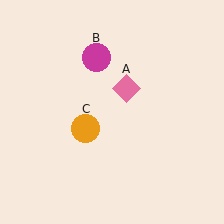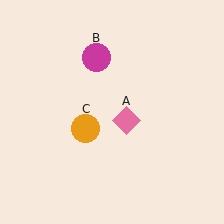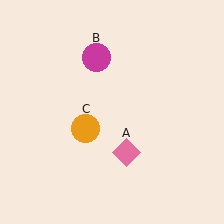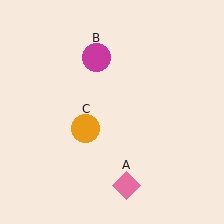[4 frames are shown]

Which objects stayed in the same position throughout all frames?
Magenta circle (object B) and orange circle (object C) remained stationary.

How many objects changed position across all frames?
1 object changed position: pink diamond (object A).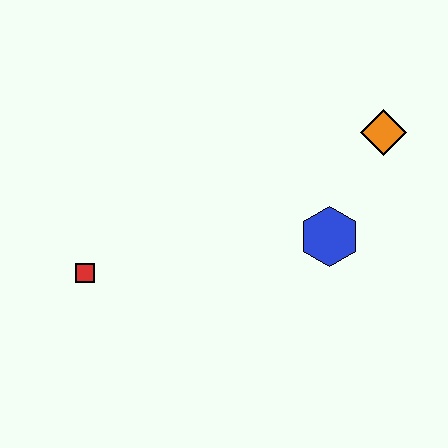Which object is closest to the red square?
The blue hexagon is closest to the red square.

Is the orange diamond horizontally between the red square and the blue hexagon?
No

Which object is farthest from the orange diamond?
The red square is farthest from the orange diamond.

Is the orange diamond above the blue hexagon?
Yes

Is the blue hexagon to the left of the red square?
No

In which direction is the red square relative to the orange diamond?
The red square is to the left of the orange diamond.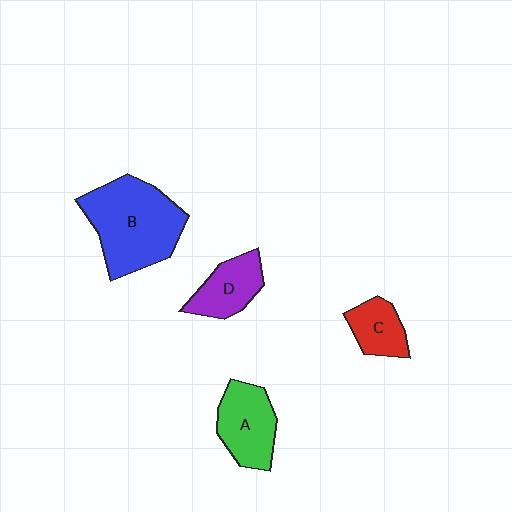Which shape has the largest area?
Shape B (blue).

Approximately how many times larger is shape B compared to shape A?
Approximately 1.7 times.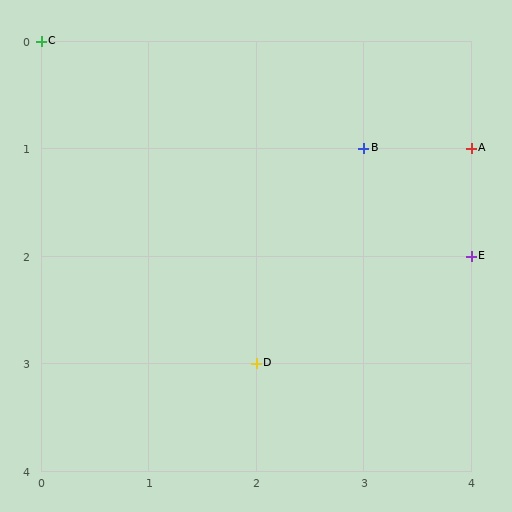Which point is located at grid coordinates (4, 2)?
Point E is at (4, 2).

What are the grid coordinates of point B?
Point B is at grid coordinates (3, 1).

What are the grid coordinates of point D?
Point D is at grid coordinates (2, 3).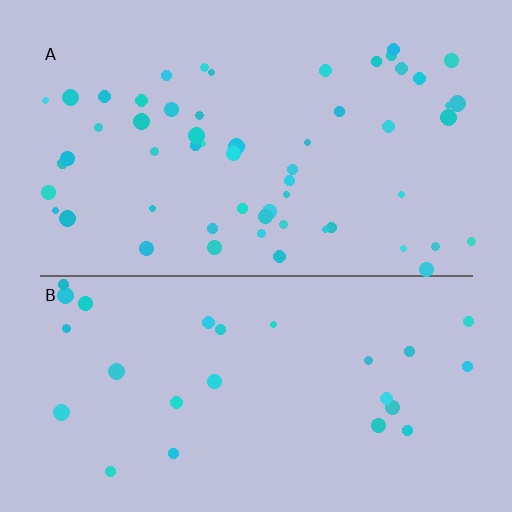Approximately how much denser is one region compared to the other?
Approximately 2.2× — region A over region B.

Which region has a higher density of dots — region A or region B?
A (the top).